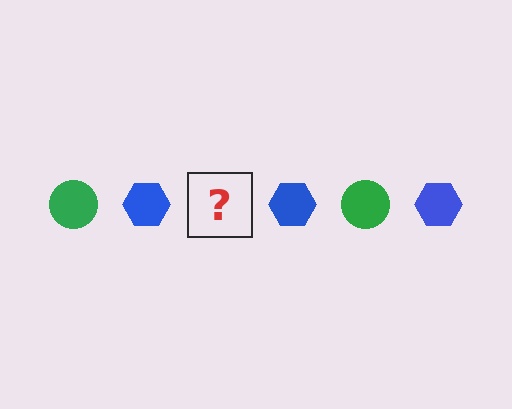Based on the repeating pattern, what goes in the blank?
The blank should be a green circle.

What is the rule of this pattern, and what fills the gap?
The rule is that the pattern alternates between green circle and blue hexagon. The gap should be filled with a green circle.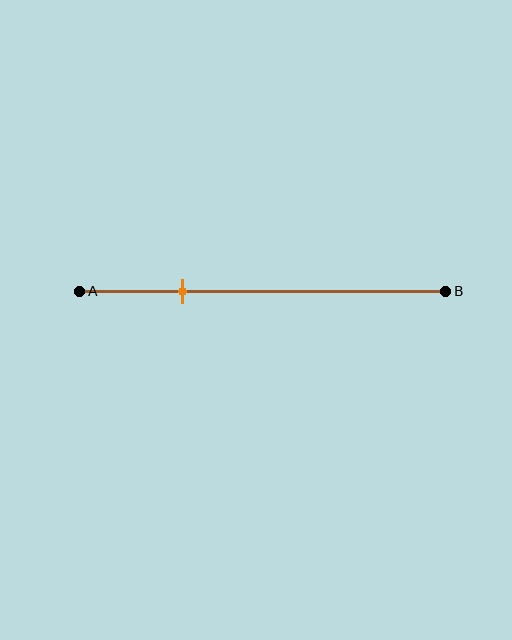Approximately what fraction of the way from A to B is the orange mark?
The orange mark is approximately 30% of the way from A to B.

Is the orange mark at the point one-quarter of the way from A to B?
No, the mark is at about 30% from A, not at the 25% one-quarter point.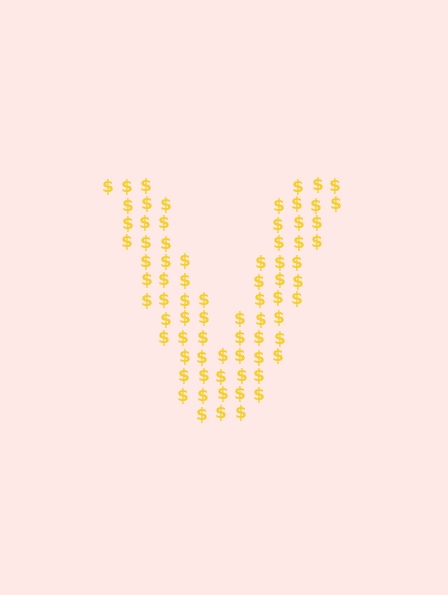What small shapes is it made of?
It is made of small dollar signs.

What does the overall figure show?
The overall figure shows the letter V.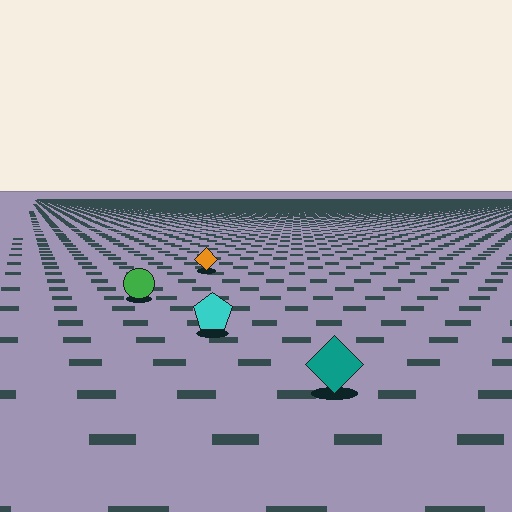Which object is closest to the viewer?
The teal diamond is closest. The texture marks near it are larger and more spread out.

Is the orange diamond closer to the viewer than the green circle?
No. The green circle is closer — you can tell from the texture gradient: the ground texture is coarser near it.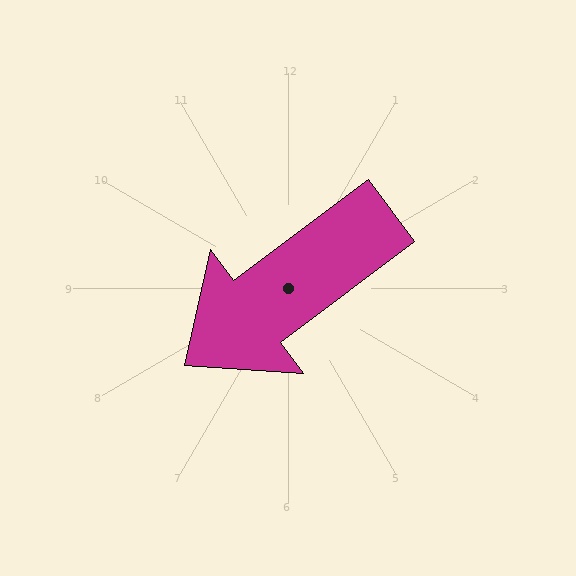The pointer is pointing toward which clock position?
Roughly 8 o'clock.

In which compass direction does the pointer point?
Southwest.